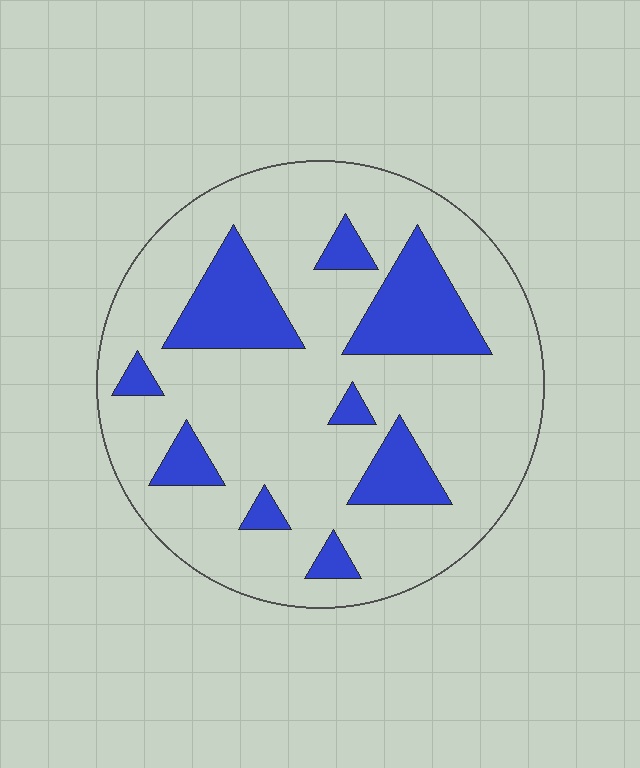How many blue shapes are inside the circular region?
9.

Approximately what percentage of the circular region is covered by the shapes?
Approximately 20%.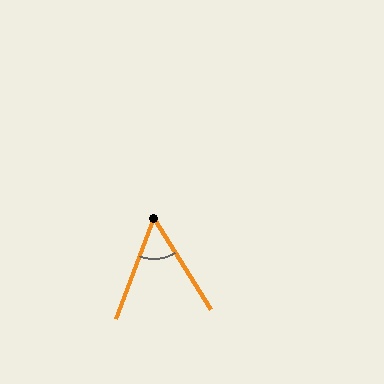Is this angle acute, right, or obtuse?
It is acute.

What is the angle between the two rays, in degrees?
Approximately 53 degrees.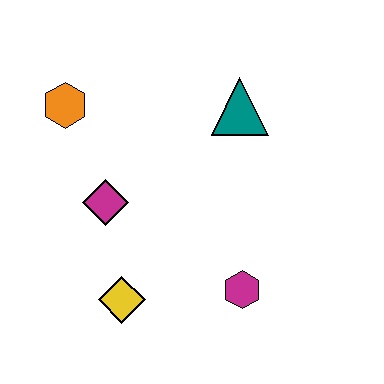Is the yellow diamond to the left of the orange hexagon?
No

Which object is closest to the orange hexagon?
The magenta diamond is closest to the orange hexagon.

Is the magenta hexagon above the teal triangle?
No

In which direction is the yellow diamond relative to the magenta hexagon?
The yellow diamond is to the left of the magenta hexagon.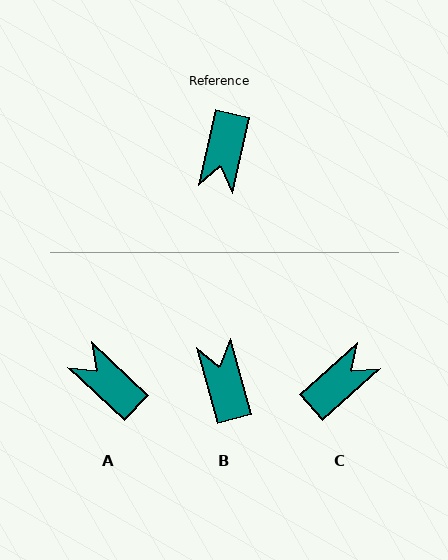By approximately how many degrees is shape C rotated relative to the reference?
Approximately 145 degrees counter-clockwise.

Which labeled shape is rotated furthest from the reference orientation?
B, about 152 degrees away.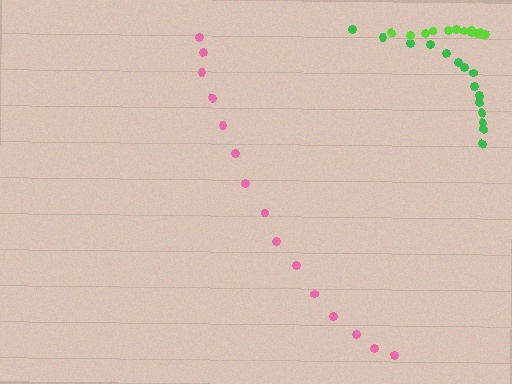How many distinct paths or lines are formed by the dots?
There are 3 distinct paths.